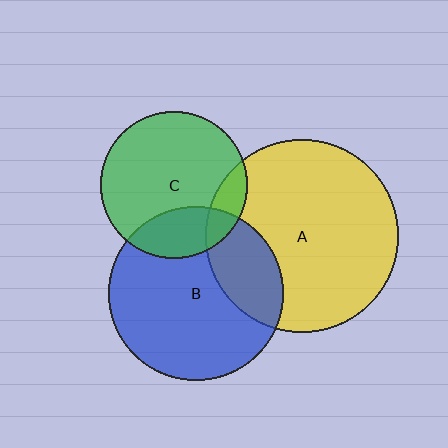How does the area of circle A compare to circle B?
Approximately 1.2 times.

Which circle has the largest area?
Circle A (yellow).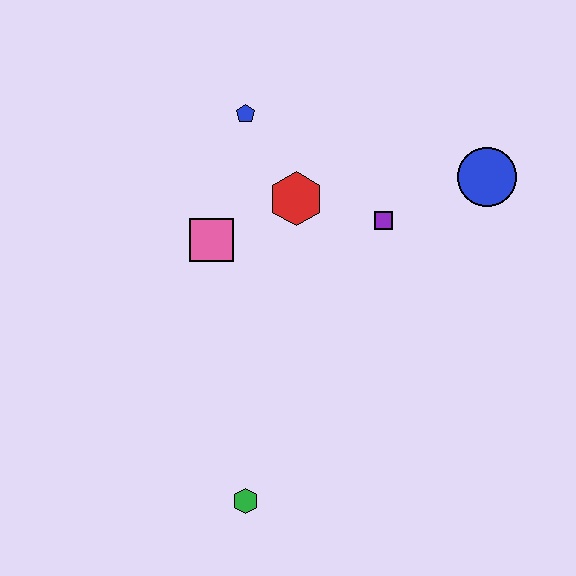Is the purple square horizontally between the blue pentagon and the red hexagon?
No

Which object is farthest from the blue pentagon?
The green hexagon is farthest from the blue pentagon.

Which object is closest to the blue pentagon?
The red hexagon is closest to the blue pentagon.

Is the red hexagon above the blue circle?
No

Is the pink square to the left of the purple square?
Yes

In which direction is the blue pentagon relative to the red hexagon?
The blue pentagon is above the red hexagon.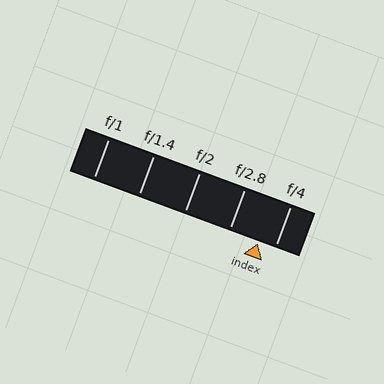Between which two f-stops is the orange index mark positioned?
The index mark is between f/2.8 and f/4.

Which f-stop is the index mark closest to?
The index mark is closest to f/4.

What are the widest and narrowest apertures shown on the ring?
The widest aperture shown is f/1 and the narrowest is f/4.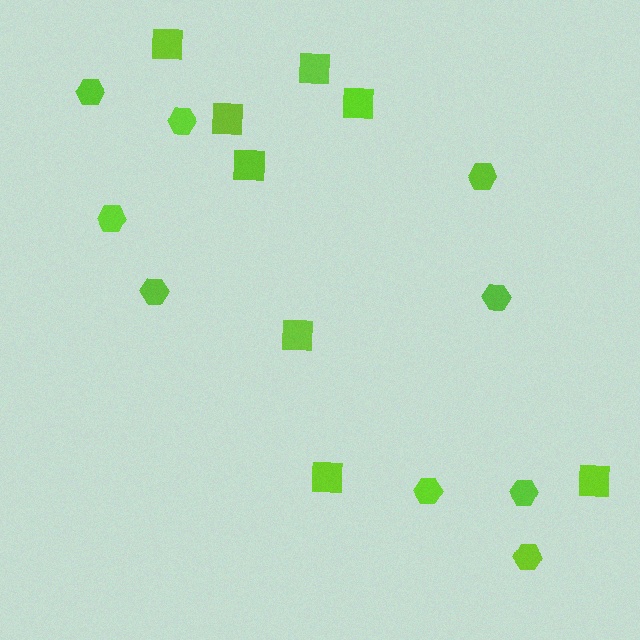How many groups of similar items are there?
There are 2 groups: one group of hexagons (9) and one group of squares (8).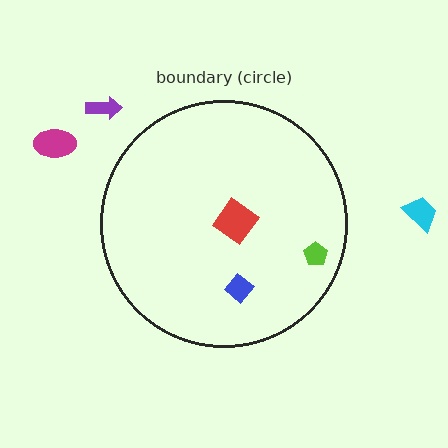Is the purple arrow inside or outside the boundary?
Outside.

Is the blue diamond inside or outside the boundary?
Inside.